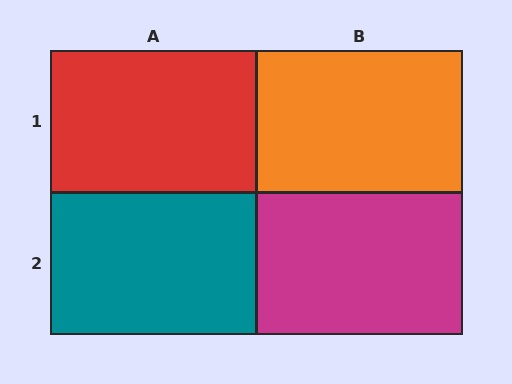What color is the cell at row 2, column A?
Teal.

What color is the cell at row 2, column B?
Magenta.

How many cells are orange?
1 cell is orange.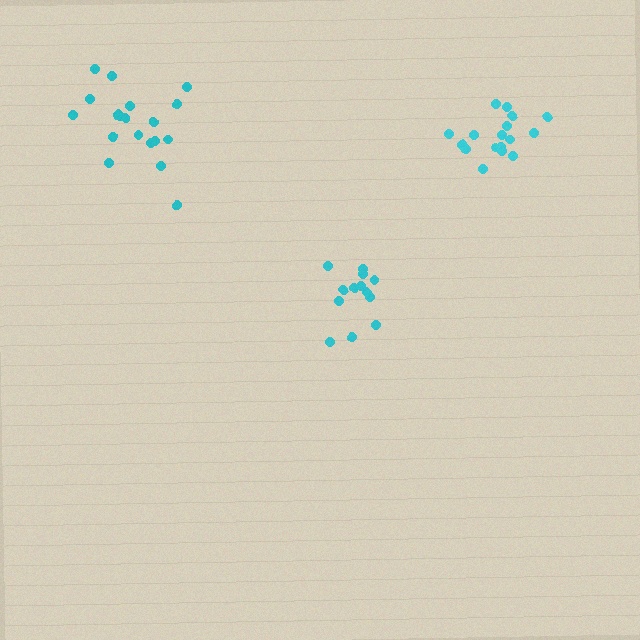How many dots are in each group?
Group 1: 13 dots, Group 2: 19 dots, Group 3: 17 dots (49 total).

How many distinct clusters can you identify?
There are 3 distinct clusters.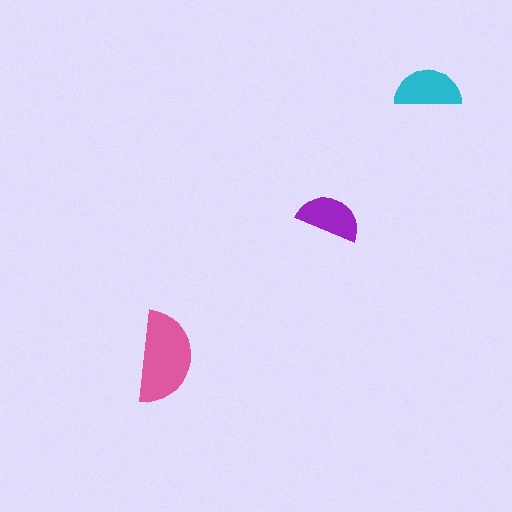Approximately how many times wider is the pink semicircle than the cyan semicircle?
About 1.5 times wider.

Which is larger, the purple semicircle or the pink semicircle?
The pink one.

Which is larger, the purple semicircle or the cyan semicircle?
The cyan one.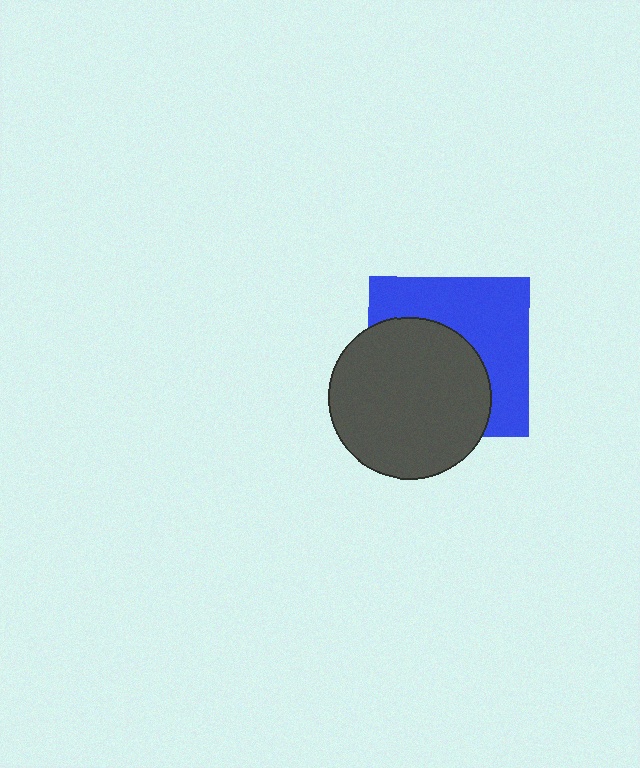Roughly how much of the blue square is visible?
About half of it is visible (roughly 49%).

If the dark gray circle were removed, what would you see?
You would see the complete blue square.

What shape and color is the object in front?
The object in front is a dark gray circle.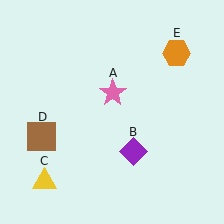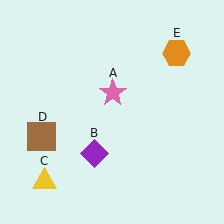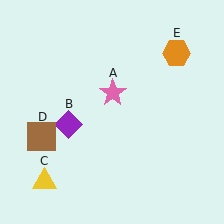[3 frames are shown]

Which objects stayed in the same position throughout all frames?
Pink star (object A) and yellow triangle (object C) and brown square (object D) and orange hexagon (object E) remained stationary.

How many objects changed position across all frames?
1 object changed position: purple diamond (object B).